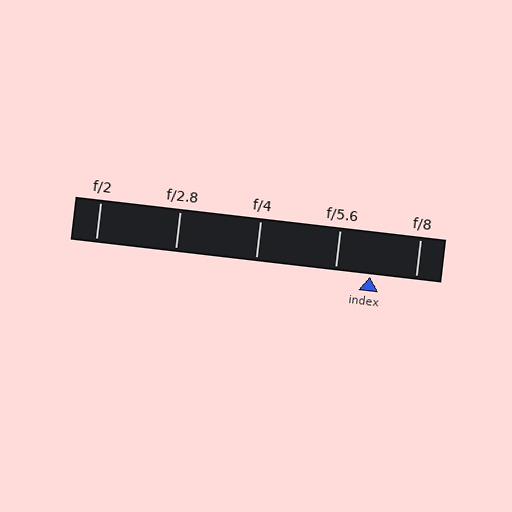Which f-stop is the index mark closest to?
The index mark is closest to f/5.6.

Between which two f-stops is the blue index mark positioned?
The index mark is between f/5.6 and f/8.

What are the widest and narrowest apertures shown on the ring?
The widest aperture shown is f/2 and the narrowest is f/8.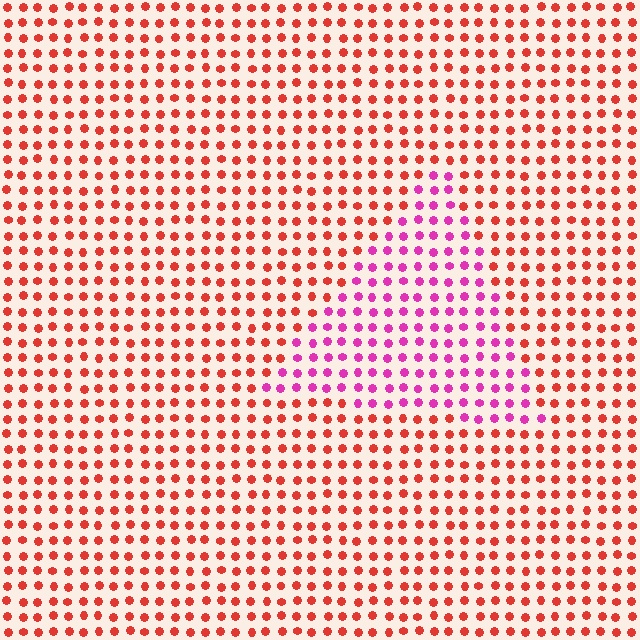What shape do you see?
I see a triangle.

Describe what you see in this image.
The image is filled with small red elements in a uniform arrangement. A triangle-shaped region is visible where the elements are tinted to a slightly different hue, forming a subtle color boundary.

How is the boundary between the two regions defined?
The boundary is defined purely by a slight shift in hue (about 47 degrees). Spacing, size, and orientation are identical on both sides.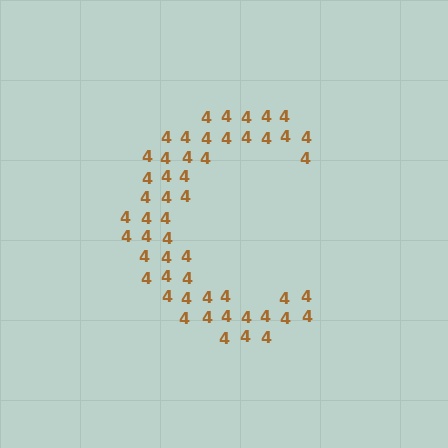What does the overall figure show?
The overall figure shows the letter C.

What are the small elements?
The small elements are digit 4's.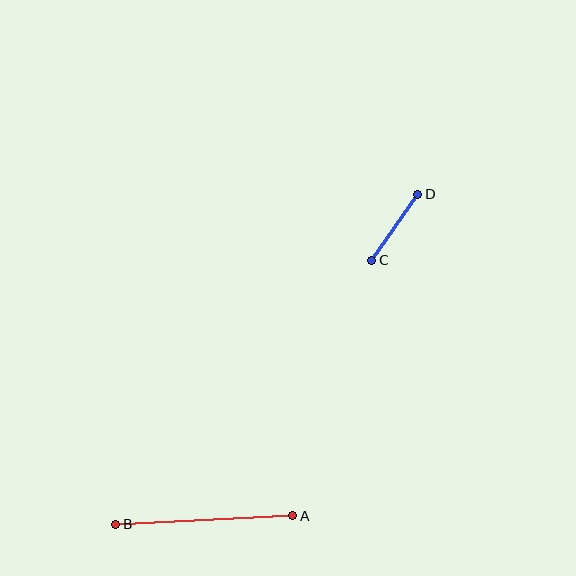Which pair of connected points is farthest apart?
Points A and B are farthest apart.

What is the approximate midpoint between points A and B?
The midpoint is at approximately (204, 520) pixels.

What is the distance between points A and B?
The distance is approximately 177 pixels.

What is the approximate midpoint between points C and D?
The midpoint is at approximately (395, 227) pixels.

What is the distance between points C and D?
The distance is approximately 80 pixels.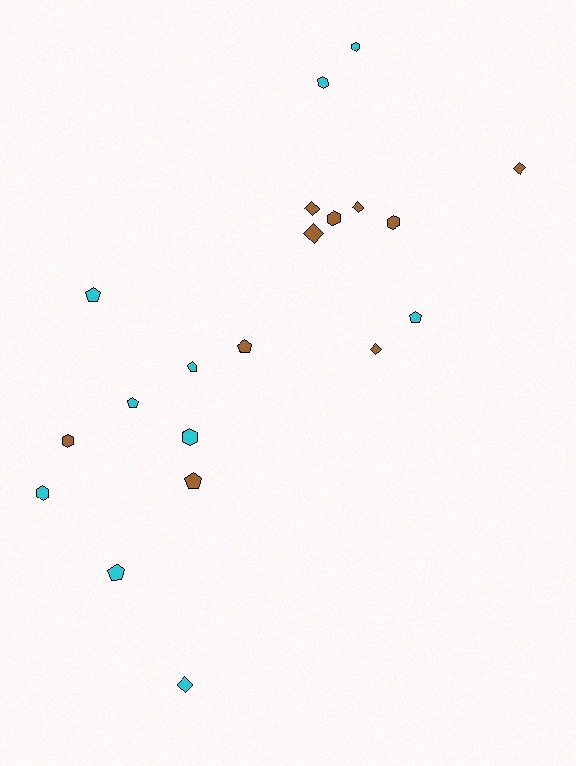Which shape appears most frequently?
Pentagon, with 7 objects.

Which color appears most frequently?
Brown, with 10 objects.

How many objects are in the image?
There are 20 objects.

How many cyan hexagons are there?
There are 4 cyan hexagons.